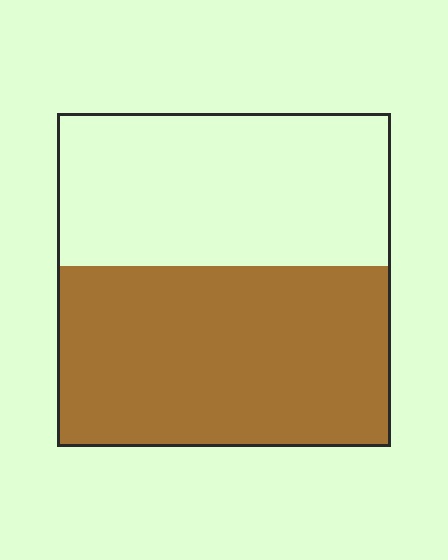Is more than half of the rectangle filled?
Yes.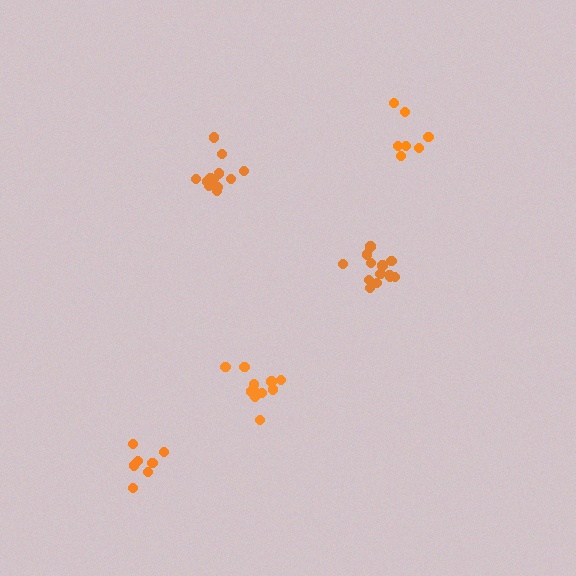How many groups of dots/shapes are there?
There are 5 groups.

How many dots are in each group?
Group 1: 7 dots, Group 2: 13 dots, Group 3: 12 dots, Group 4: 7 dots, Group 5: 11 dots (50 total).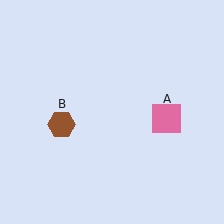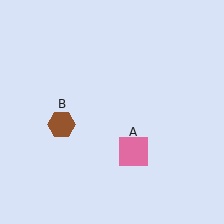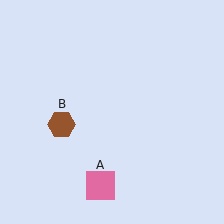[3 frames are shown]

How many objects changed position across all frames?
1 object changed position: pink square (object A).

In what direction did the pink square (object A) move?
The pink square (object A) moved down and to the left.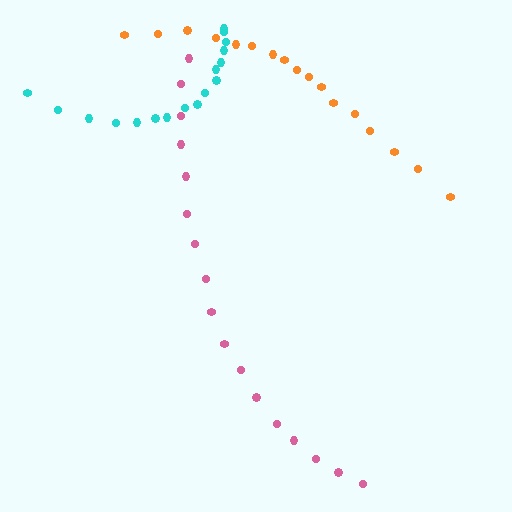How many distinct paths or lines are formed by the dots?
There are 3 distinct paths.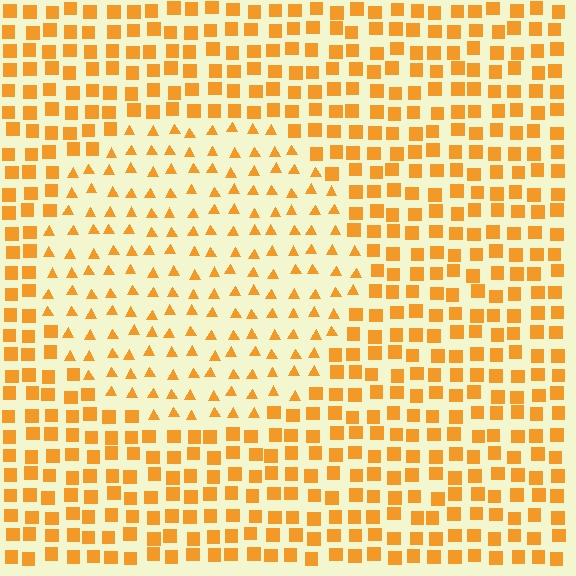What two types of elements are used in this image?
The image uses triangles inside the circle region and squares outside it.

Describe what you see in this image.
The image is filled with small orange elements arranged in a uniform grid. A circle-shaped region contains triangles, while the surrounding area contains squares. The boundary is defined purely by the change in element shape.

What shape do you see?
I see a circle.